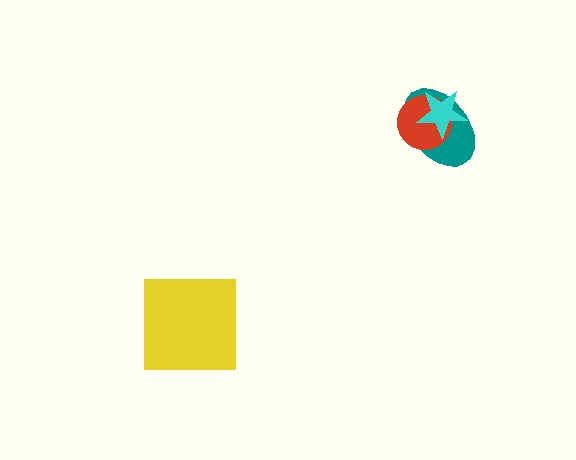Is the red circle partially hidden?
Yes, it is partially covered by another shape.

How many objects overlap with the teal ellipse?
2 objects overlap with the teal ellipse.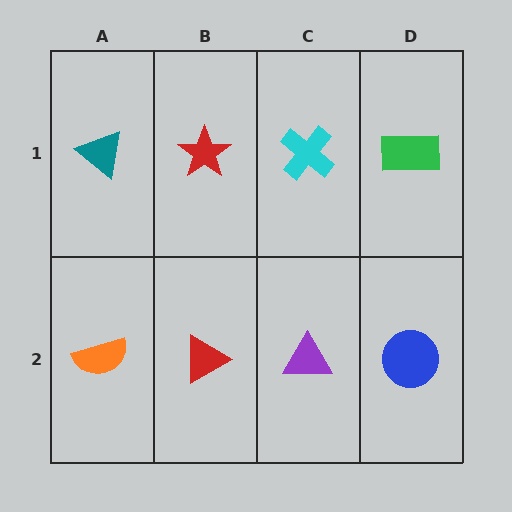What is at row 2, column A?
An orange semicircle.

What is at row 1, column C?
A cyan cross.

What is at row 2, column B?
A red triangle.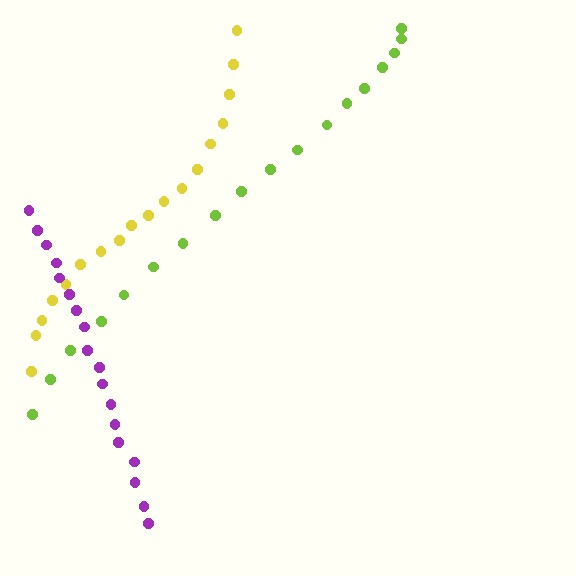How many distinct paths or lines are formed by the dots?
There are 3 distinct paths.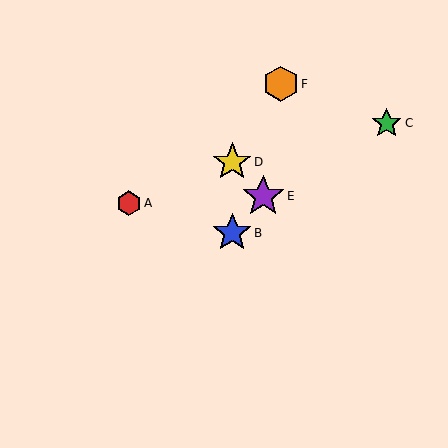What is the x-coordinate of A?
Object A is at x≈129.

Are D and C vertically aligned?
No, D is at x≈232 and C is at x≈387.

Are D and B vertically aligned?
Yes, both are at x≈232.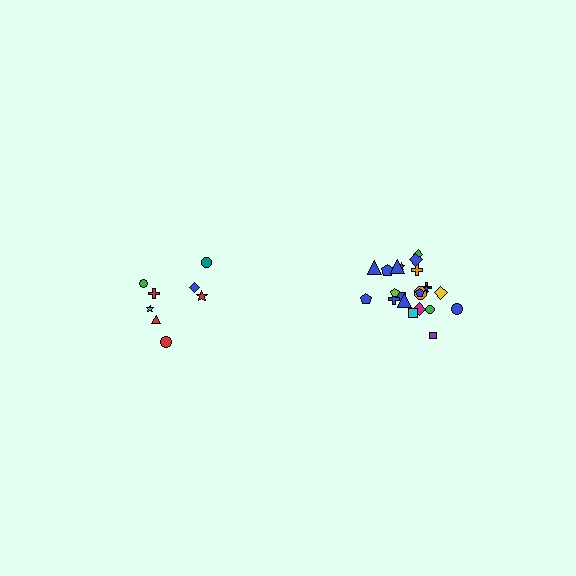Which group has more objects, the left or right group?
The right group.